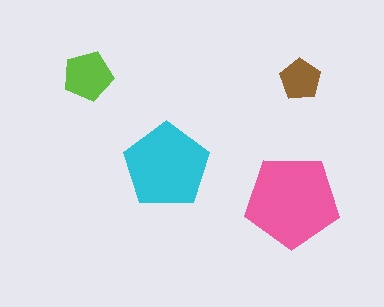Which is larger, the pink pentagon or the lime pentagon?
The pink one.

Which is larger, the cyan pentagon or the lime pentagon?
The cyan one.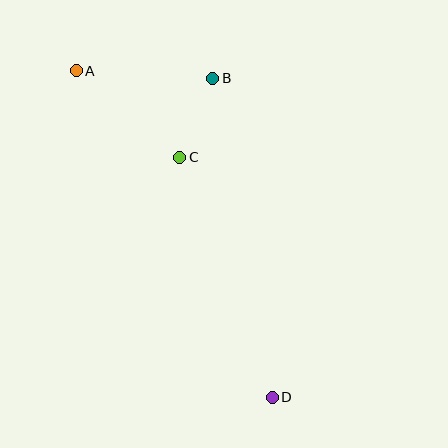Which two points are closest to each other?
Points B and C are closest to each other.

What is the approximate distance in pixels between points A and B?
The distance between A and B is approximately 137 pixels.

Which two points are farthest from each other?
Points A and D are farthest from each other.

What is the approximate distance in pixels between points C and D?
The distance between C and D is approximately 258 pixels.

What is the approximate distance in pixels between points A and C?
The distance between A and C is approximately 135 pixels.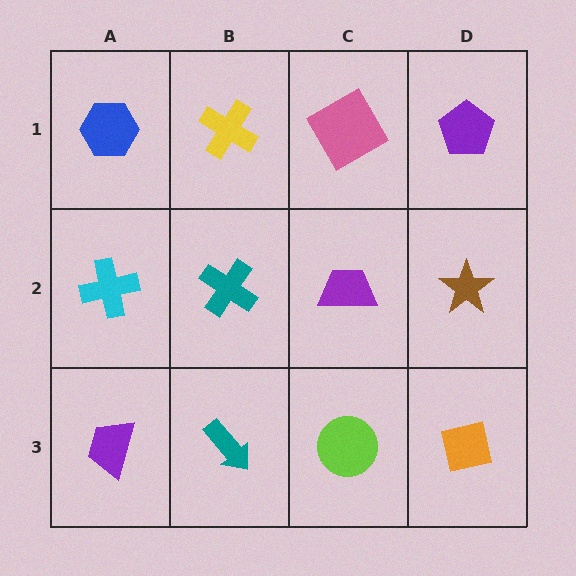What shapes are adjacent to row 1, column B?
A teal cross (row 2, column B), a blue hexagon (row 1, column A), a pink diamond (row 1, column C).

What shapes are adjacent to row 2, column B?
A yellow cross (row 1, column B), a teal arrow (row 3, column B), a cyan cross (row 2, column A), a purple trapezoid (row 2, column C).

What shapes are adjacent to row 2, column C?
A pink diamond (row 1, column C), a lime circle (row 3, column C), a teal cross (row 2, column B), a brown star (row 2, column D).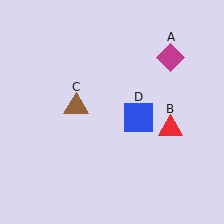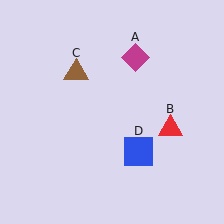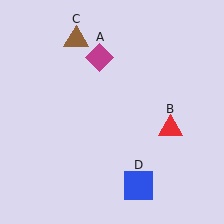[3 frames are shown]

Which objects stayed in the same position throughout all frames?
Red triangle (object B) remained stationary.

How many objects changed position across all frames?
3 objects changed position: magenta diamond (object A), brown triangle (object C), blue square (object D).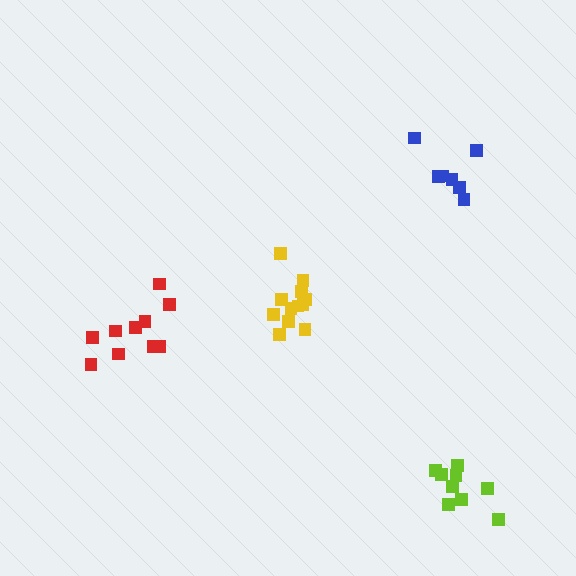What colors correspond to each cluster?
The clusters are colored: red, lime, blue, yellow.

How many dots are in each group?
Group 1: 10 dots, Group 2: 9 dots, Group 3: 7 dots, Group 4: 12 dots (38 total).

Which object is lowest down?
The lime cluster is bottommost.